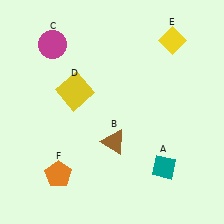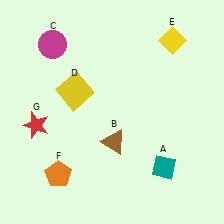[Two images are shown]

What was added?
A red star (G) was added in Image 2.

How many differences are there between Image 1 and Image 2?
There is 1 difference between the two images.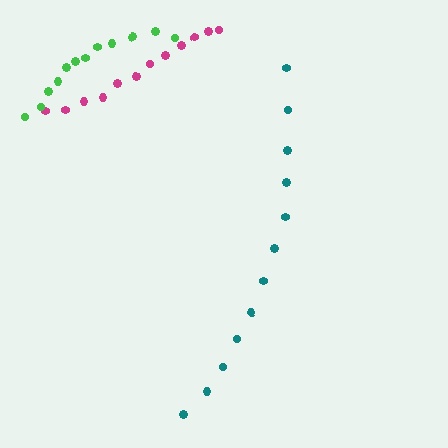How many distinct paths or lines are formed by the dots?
There are 3 distinct paths.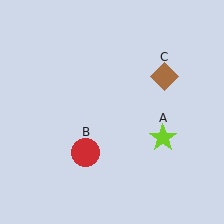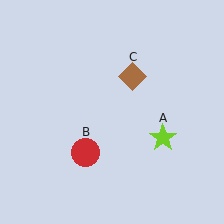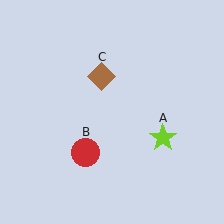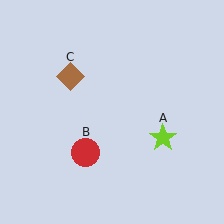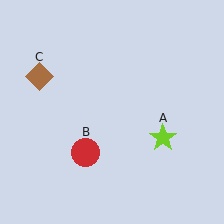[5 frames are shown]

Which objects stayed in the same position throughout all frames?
Lime star (object A) and red circle (object B) remained stationary.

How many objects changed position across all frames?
1 object changed position: brown diamond (object C).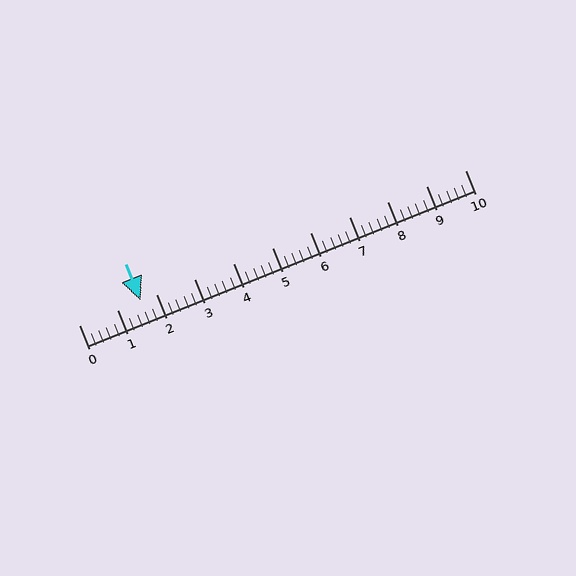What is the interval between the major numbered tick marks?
The major tick marks are spaced 1 units apart.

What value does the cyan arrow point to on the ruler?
The cyan arrow points to approximately 1.6.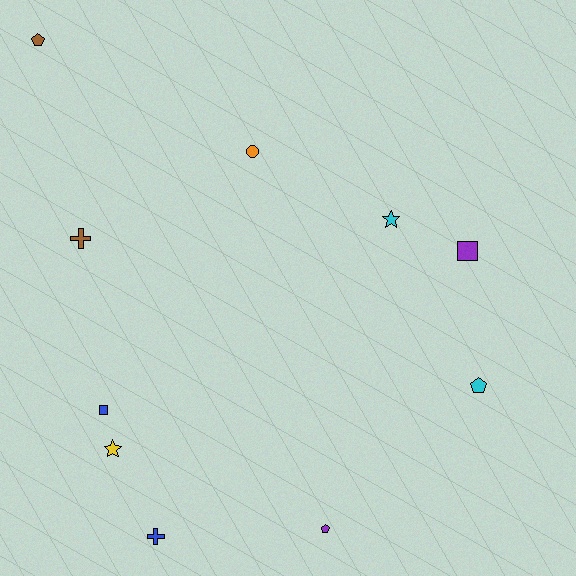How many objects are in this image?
There are 10 objects.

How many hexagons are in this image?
There are no hexagons.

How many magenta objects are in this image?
There are no magenta objects.